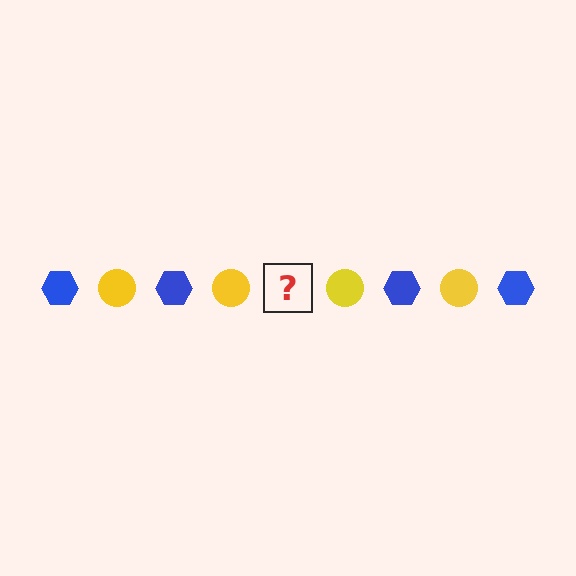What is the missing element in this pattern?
The missing element is a blue hexagon.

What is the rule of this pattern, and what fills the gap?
The rule is that the pattern alternates between blue hexagon and yellow circle. The gap should be filled with a blue hexagon.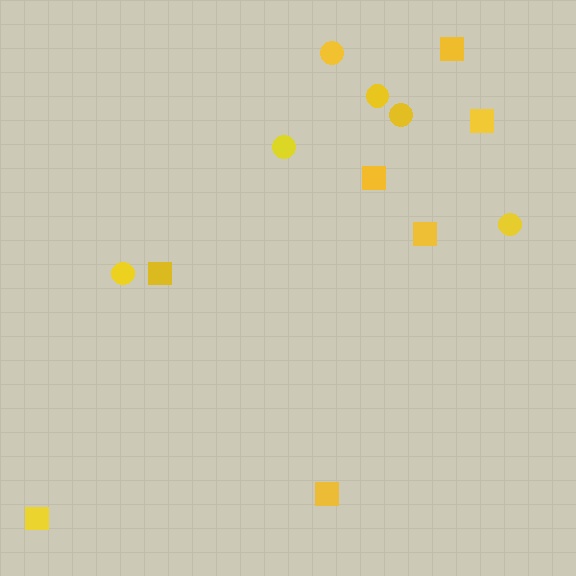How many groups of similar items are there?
There are 2 groups: one group of squares (7) and one group of circles (6).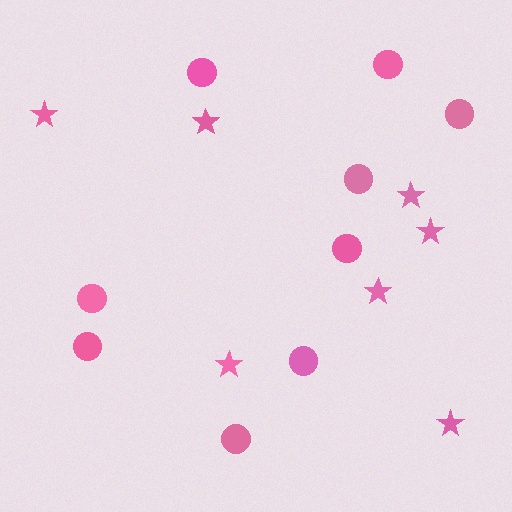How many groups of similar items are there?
There are 2 groups: one group of stars (7) and one group of circles (9).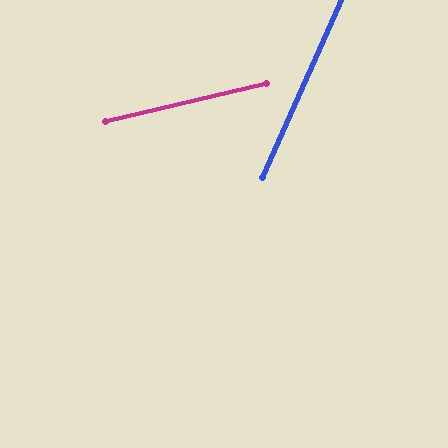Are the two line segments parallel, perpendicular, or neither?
Neither parallel nor perpendicular — they differ by about 53°.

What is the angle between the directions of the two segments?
Approximately 53 degrees.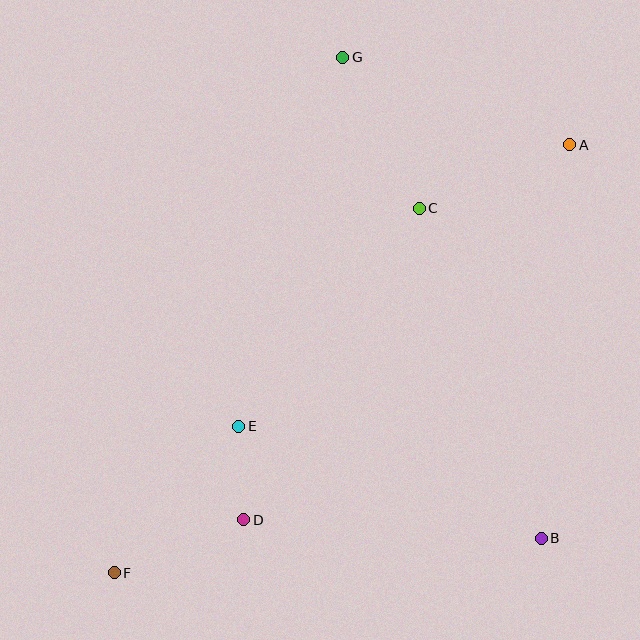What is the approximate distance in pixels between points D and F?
The distance between D and F is approximately 140 pixels.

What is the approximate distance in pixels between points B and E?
The distance between B and E is approximately 322 pixels.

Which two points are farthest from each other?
Points A and F are farthest from each other.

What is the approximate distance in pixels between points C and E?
The distance between C and E is approximately 283 pixels.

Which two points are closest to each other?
Points D and E are closest to each other.